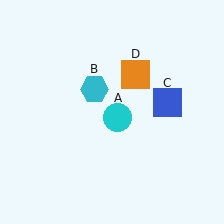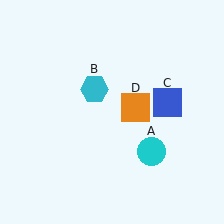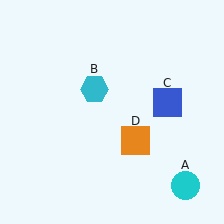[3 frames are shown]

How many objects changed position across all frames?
2 objects changed position: cyan circle (object A), orange square (object D).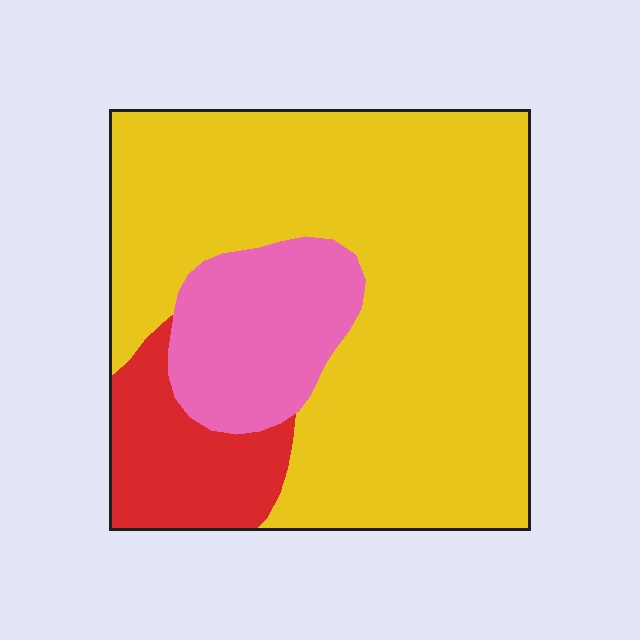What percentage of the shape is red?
Red takes up less than a sixth of the shape.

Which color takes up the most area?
Yellow, at roughly 70%.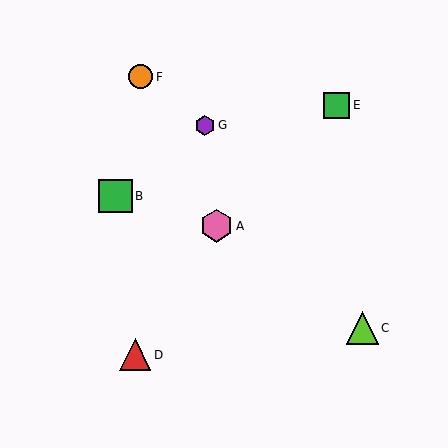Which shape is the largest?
The green square (labeled B) is the largest.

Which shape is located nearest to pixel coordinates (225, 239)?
The pink hexagon (labeled A) at (216, 226) is nearest to that location.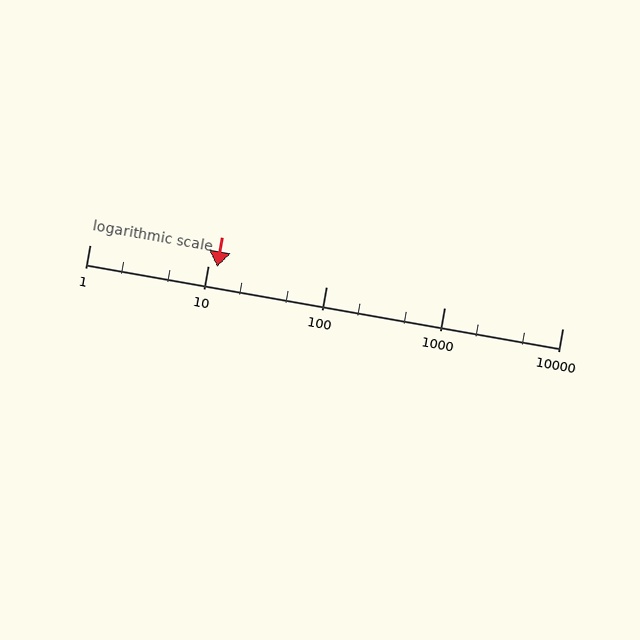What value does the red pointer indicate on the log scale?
The pointer indicates approximately 12.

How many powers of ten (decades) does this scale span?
The scale spans 4 decades, from 1 to 10000.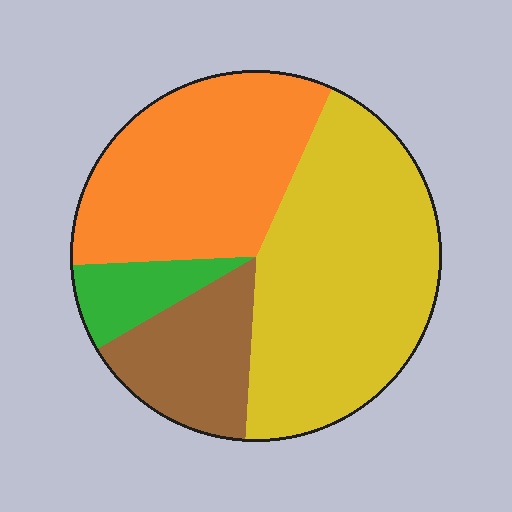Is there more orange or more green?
Orange.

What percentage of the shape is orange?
Orange takes up about one third (1/3) of the shape.